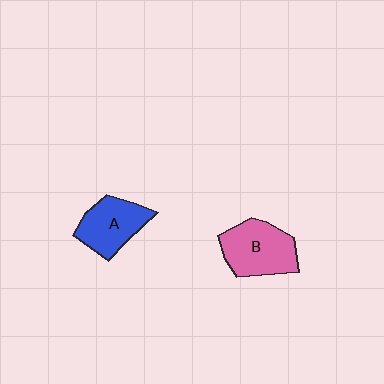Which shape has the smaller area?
Shape A (blue).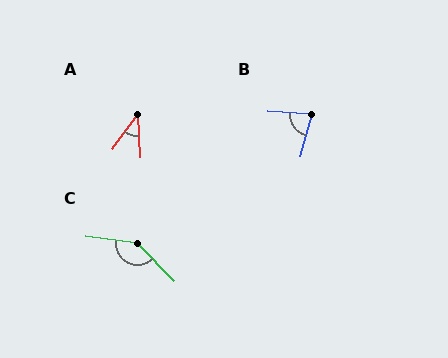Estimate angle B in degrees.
Approximately 78 degrees.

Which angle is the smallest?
A, at approximately 39 degrees.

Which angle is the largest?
C, at approximately 142 degrees.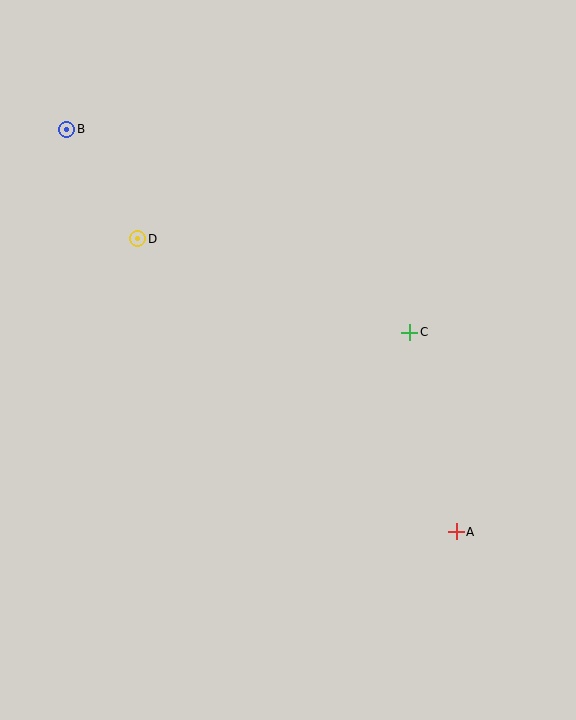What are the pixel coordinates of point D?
Point D is at (138, 239).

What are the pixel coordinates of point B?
Point B is at (67, 129).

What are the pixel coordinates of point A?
Point A is at (456, 532).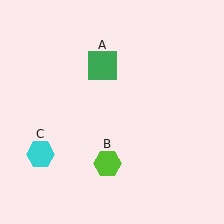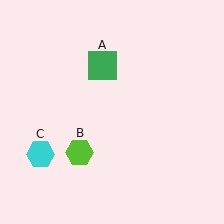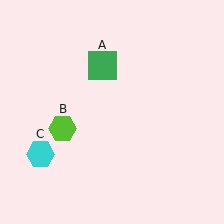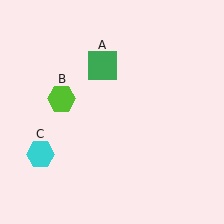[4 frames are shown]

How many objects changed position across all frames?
1 object changed position: lime hexagon (object B).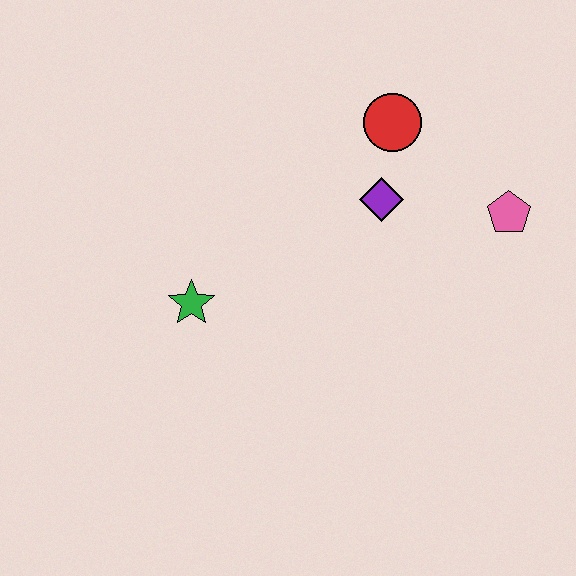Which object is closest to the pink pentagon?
The purple diamond is closest to the pink pentagon.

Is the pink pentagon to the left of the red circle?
No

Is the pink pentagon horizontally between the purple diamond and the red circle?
No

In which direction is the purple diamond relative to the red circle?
The purple diamond is below the red circle.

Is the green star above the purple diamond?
No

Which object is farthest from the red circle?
The green star is farthest from the red circle.